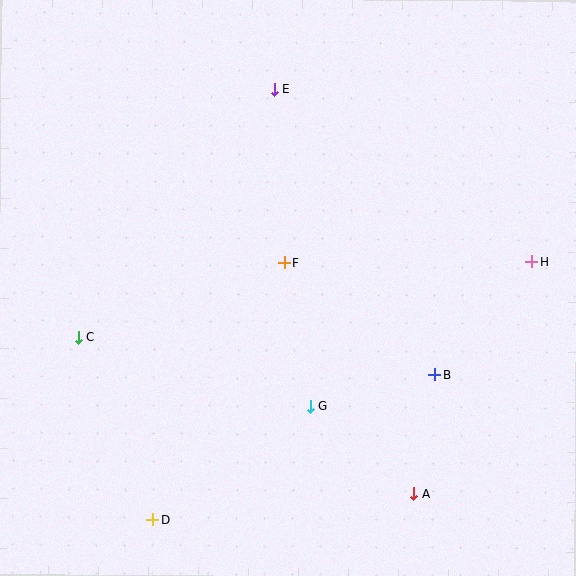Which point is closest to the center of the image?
Point F at (285, 263) is closest to the center.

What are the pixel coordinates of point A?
Point A is at (414, 494).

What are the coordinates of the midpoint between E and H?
The midpoint between E and H is at (403, 175).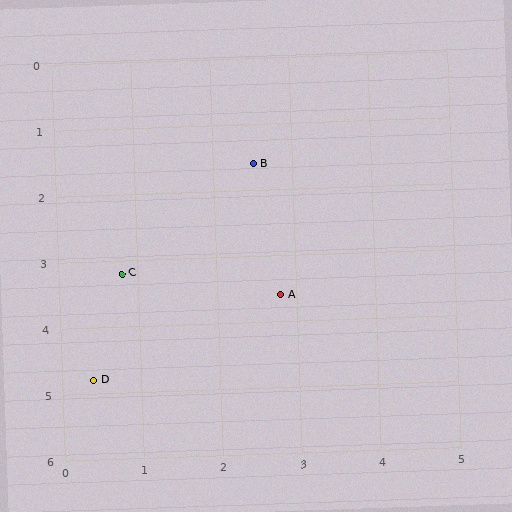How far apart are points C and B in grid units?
Points C and B are about 2.3 grid units apart.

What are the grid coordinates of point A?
Point A is at approximately (2.8, 3.6).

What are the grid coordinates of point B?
Point B is at approximately (2.5, 1.6).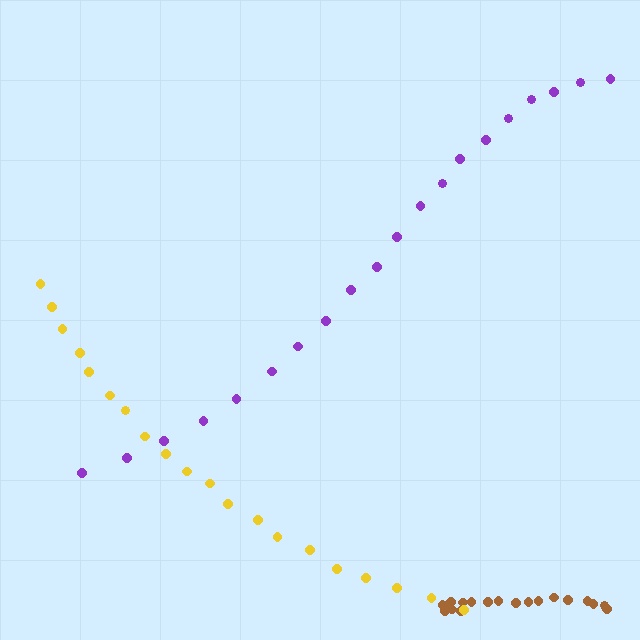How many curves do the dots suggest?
There are 3 distinct paths.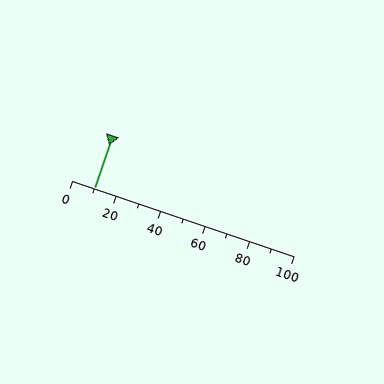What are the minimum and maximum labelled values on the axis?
The axis runs from 0 to 100.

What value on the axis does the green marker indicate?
The marker indicates approximately 10.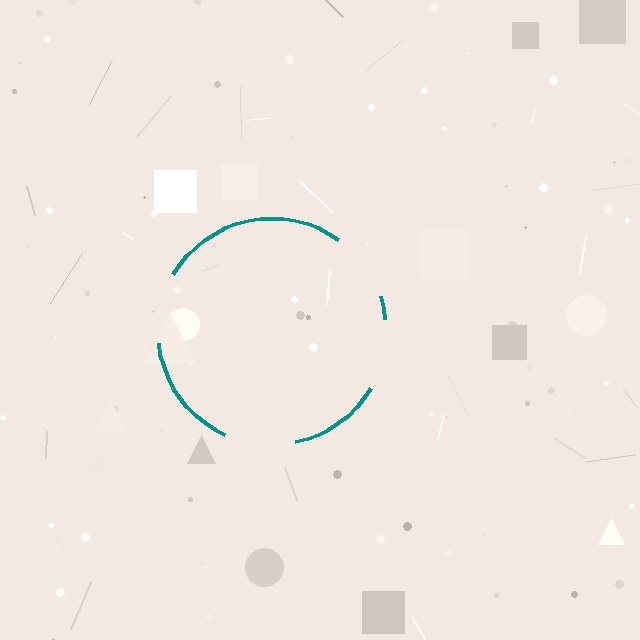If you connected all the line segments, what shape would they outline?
They would outline a circle.